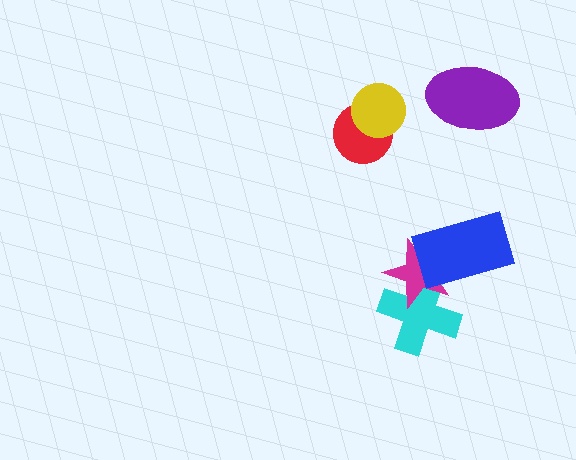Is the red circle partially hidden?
Yes, it is partially covered by another shape.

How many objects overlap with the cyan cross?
2 objects overlap with the cyan cross.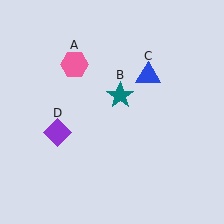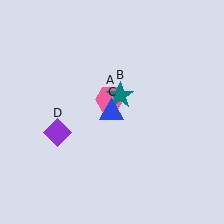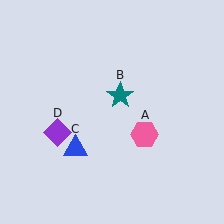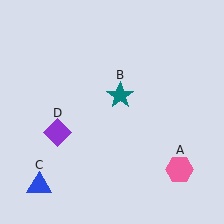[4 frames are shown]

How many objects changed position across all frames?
2 objects changed position: pink hexagon (object A), blue triangle (object C).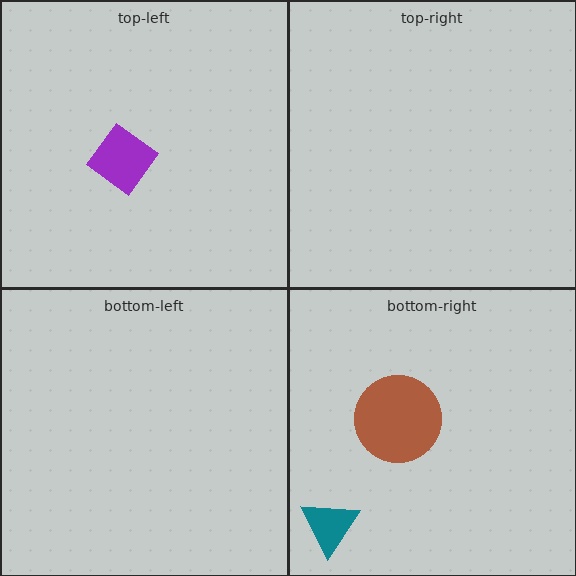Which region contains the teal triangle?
The bottom-right region.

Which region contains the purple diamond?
The top-left region.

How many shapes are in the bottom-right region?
2.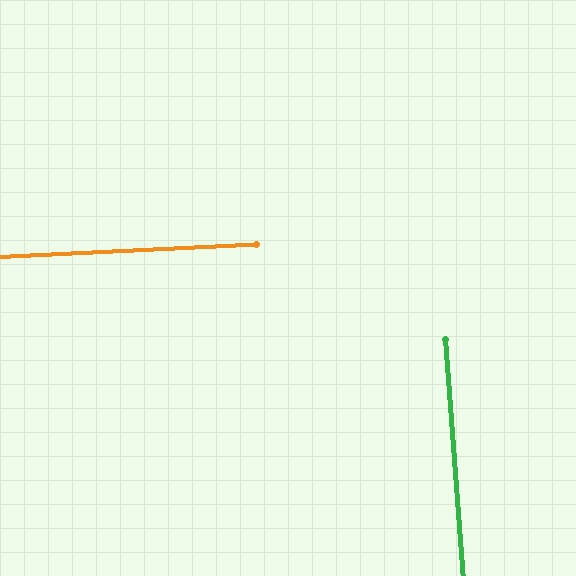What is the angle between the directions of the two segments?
Approximately 88 degrees.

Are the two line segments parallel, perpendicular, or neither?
Perpendicular — they meet at approximately 88°.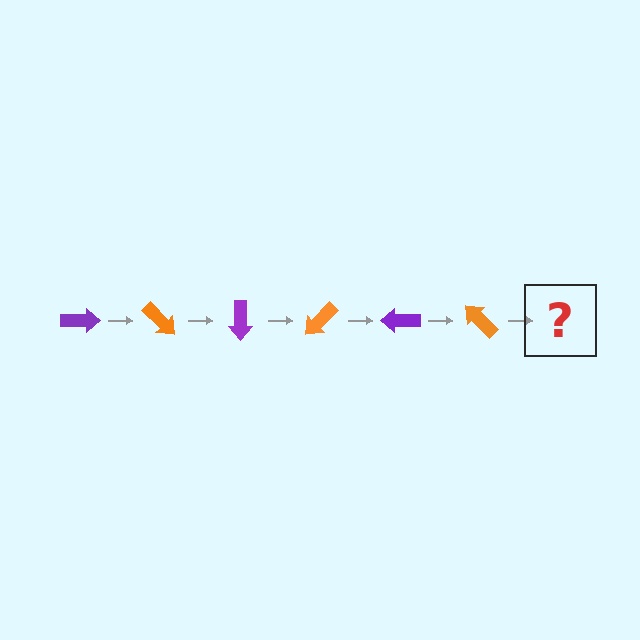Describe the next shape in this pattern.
It should be a purple arrow, rotated 270 degrees from the start.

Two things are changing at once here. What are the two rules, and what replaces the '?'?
The two rules are that it rotates 45 degrees each step and the color cycles through purple and orange. The '?' should be a purple arrow, rotated 270 degrees from the start.